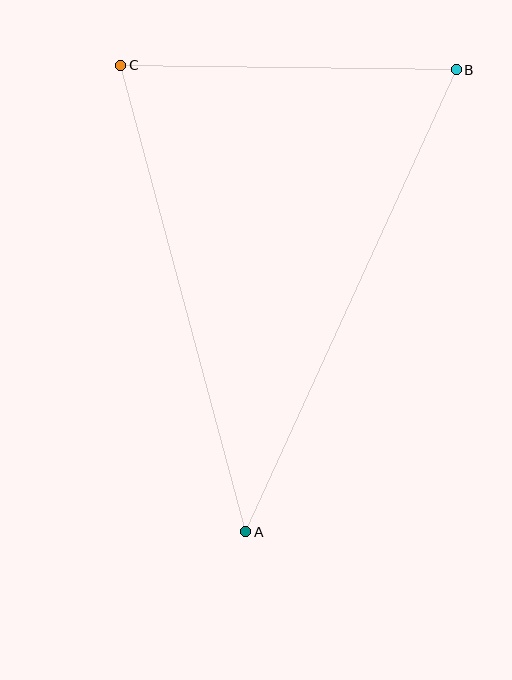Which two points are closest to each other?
Points B and C are closest to each other.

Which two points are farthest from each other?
Points A and B are farthest from each other.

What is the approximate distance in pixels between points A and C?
The distance between A and C is approximately 483 pixels.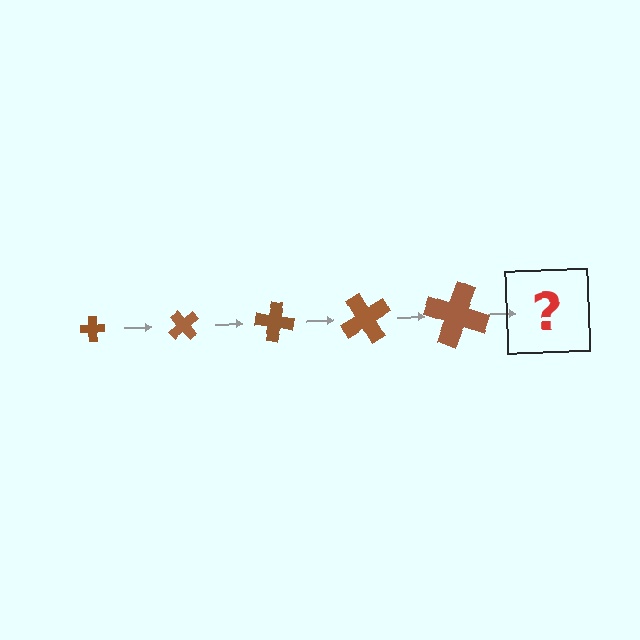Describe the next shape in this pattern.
It should be a cross, larger than the previous one and rotated 250 degrees from the start.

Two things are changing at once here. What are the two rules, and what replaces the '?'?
The two rules are that the cross grows larger each step and it rotates 50 degrees each step. The '?' should be a cross, larger than the previous one and rotated 250 degrees from the start.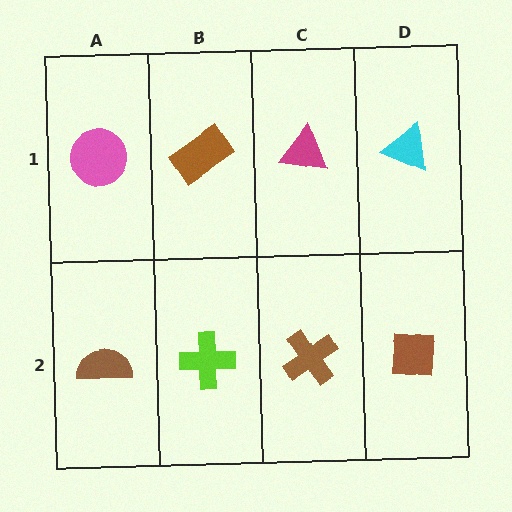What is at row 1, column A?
A pink circle.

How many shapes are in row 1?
4 shapes.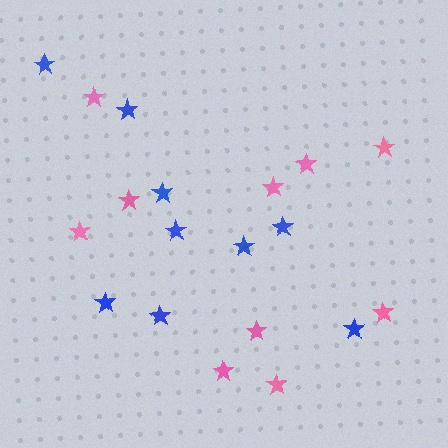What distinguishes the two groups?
There are 2 groups: one group of blue stars (9) and one group of pink stars (10).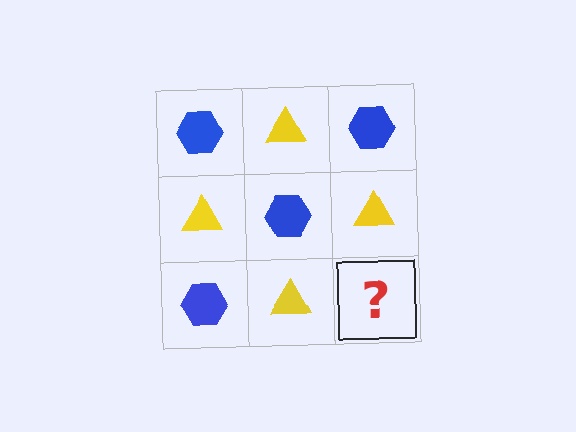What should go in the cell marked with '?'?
The missing cell should contain a blue hexagon.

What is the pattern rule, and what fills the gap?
The rule is that it alternates blue hexagon and yellow triangle in a checkerboard pattern. The gap should be filled with a blue hexagon.